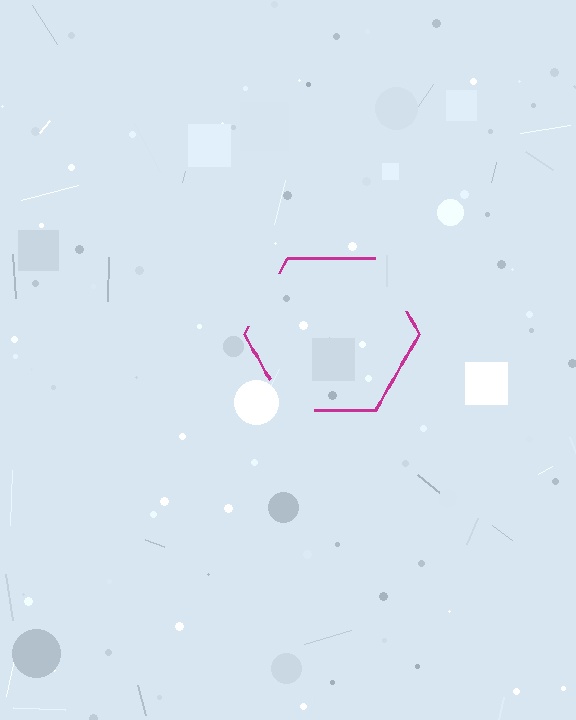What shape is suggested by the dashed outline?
The dashed outline suggests a hexagon.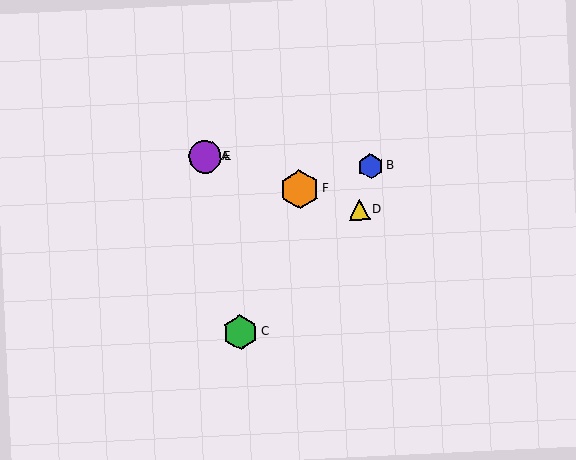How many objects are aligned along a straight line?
4 objects (A, D, E, F) are aligned along a straight line.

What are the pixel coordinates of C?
Object C is at (241, 332).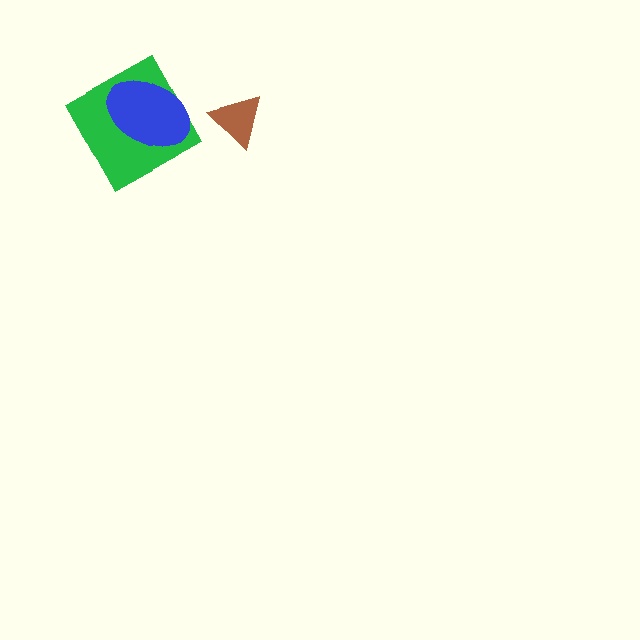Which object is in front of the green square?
The blue ellipse is in front of the green square.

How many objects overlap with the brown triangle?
0 objects overlap with the brown triangle.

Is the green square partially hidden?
Yes, it is partially covered by another shape.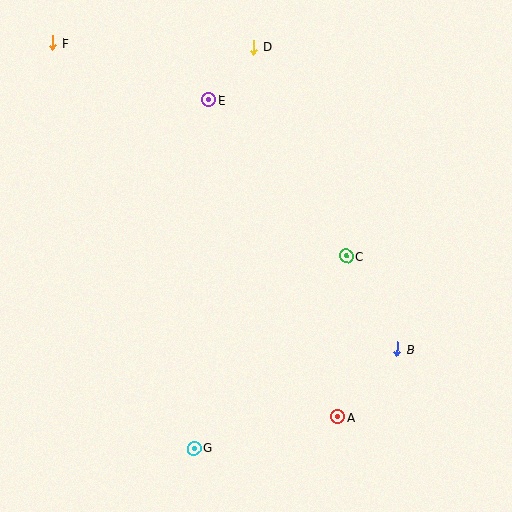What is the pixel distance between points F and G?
The distance between F and G is 429 pixels.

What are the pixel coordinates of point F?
Point F is at (53, 43).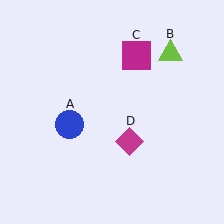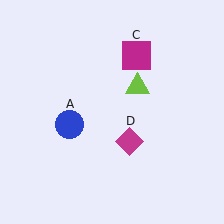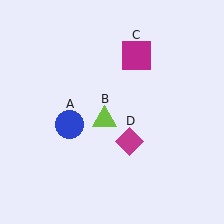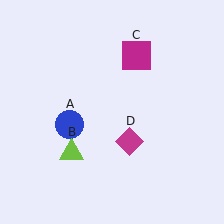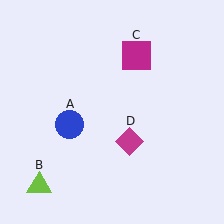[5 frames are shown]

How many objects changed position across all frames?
1 object changed position: lime triangle (object B).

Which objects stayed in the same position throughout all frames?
Blue circle (object A) and magenta square (object C) and magenta diamond (object D) remained stationary.